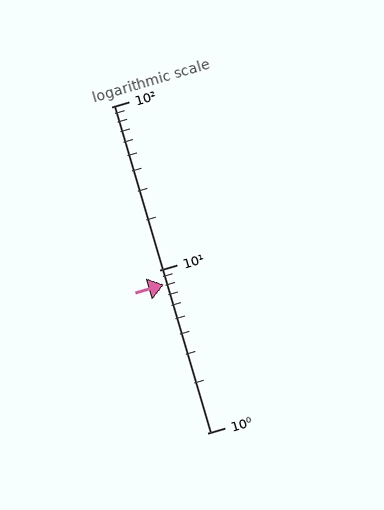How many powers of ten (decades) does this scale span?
The scale spans 2 decades, from 1 to 100.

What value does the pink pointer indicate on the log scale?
The pointer indicates approximately 8.1.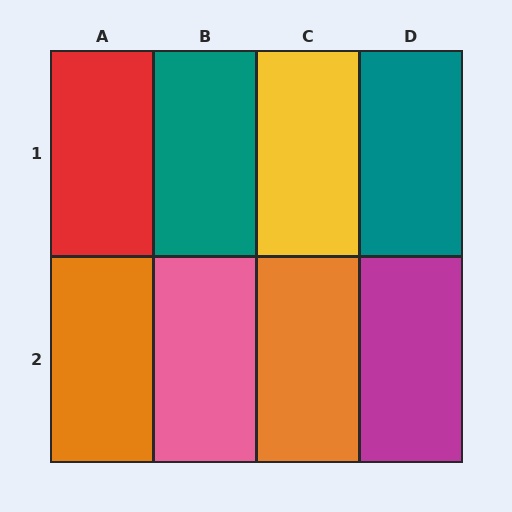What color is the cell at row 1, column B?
Teal.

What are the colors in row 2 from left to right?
Orange, pink, orange, magenta.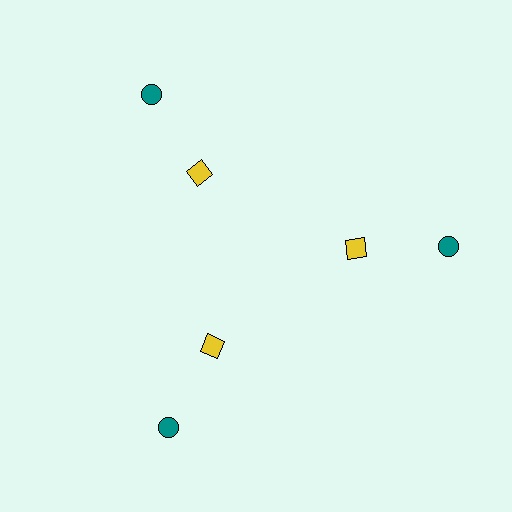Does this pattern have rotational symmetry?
Yes, this pattern has 3-fold rotational symmetry. It looks the same after rotating 120 degrees around the center.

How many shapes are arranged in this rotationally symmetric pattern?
There are 6 shapes, arranged in 3 groups of 2.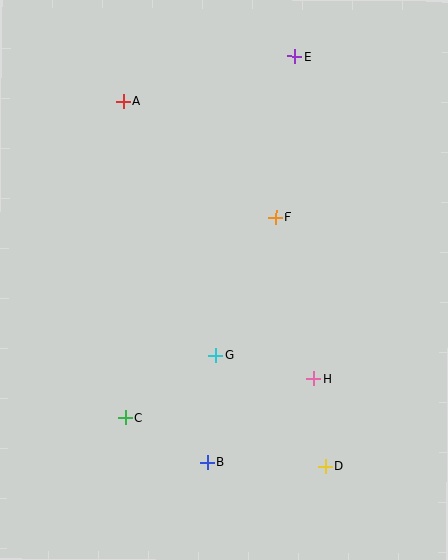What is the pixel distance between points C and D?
The distance between C and D is 205 pixels.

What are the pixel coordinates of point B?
Point B is at (207, 462).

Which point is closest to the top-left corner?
Point A is closest to the top-left corner.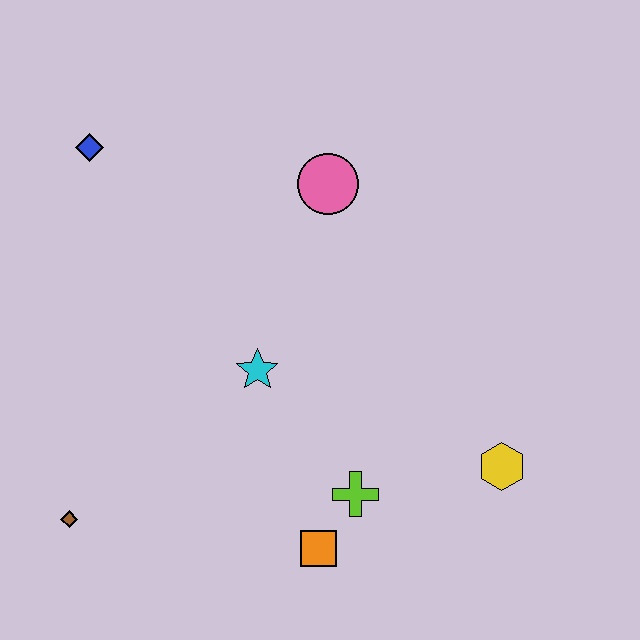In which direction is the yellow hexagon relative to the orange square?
The yellow hexagon is to the right of the orange square.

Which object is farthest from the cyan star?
The blue diamond is farthest from the cyan star.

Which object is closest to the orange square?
The lime cross is closest to the orange square.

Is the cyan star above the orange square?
Yes